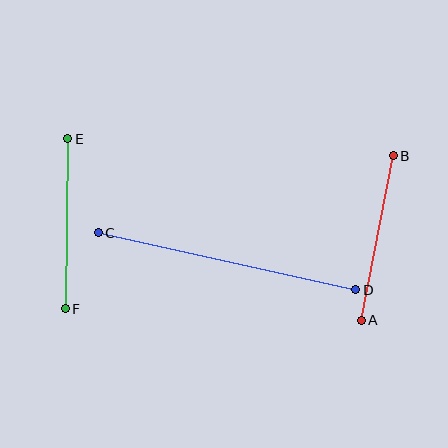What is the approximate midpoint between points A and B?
The midpoint is at approximately (377, 238) pixels.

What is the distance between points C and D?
The distance is approximately 264 pixels.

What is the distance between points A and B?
The distance is approximately 167 pixels.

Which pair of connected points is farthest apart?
Points C and D are farthest apart.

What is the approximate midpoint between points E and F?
The midpoint is at approximately (67, 224) pixels.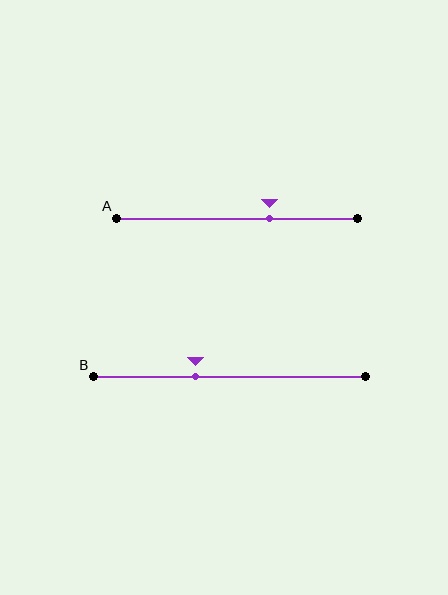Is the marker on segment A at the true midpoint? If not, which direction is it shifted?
No, the marker on segment A is shifted to the right by about 13% of the segment length.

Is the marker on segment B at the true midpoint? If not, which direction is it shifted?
No, the marker on segment B is shifted to the left by about 13% of the segment length.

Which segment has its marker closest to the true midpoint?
Segment B has its marker closest to the true midpoint.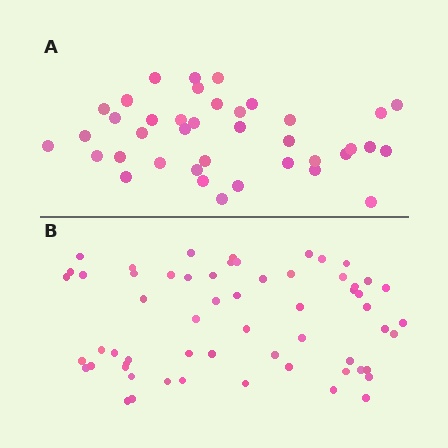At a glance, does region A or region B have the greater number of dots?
Region B (the bottom region) has more dots.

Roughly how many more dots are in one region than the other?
Region B has approximately 20 more dots than region A.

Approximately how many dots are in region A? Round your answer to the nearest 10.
About 40 dots. (The exact count is 39, which rounds to 40.)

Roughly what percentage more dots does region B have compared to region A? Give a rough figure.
About 55% more.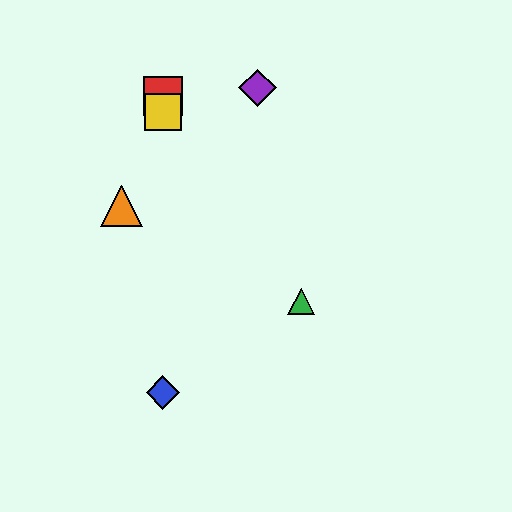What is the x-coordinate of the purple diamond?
The purple diamond is at x≈257.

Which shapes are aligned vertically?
The red square, the blue diamond, the yellow square are aligned vertically.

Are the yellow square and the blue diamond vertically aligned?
Yes, both are at x≈163.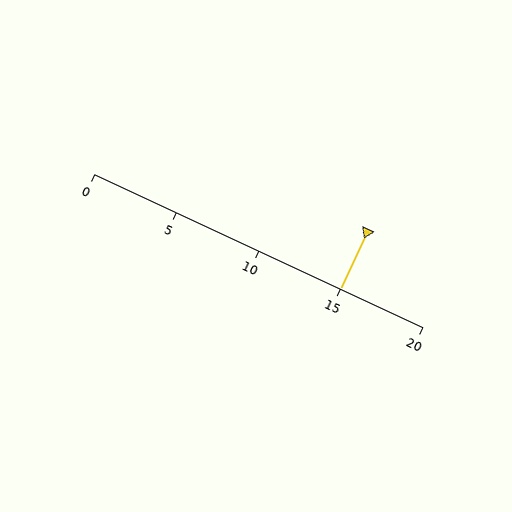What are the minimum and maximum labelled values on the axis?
The axis runs from 0 to 20.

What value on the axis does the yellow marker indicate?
The marker indicates approximately 15.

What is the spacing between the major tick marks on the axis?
The major ticks are spaced 5 apart.